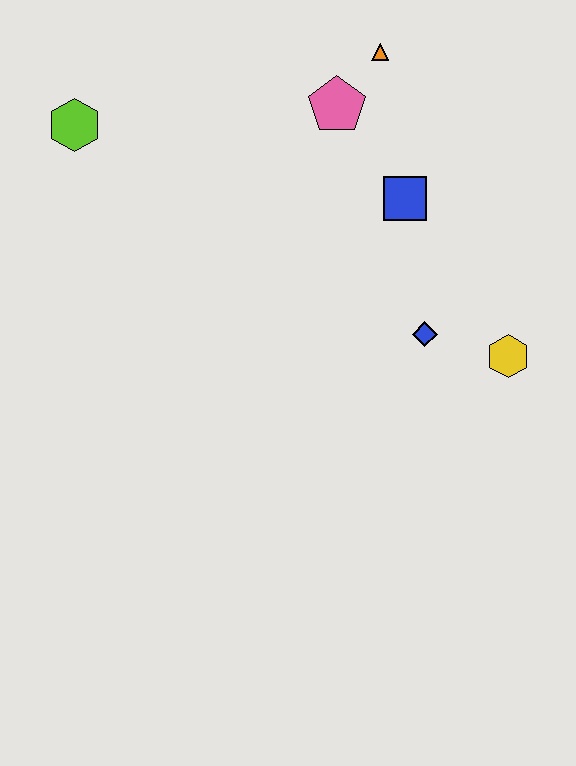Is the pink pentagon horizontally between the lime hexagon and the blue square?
Yes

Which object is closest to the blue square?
The pink pentagon is closest to the blue square.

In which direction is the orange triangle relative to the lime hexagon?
The orange triangle is to the right of the lime hexagon.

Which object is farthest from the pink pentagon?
The yellow hexagon is farthest from the pink pentagon.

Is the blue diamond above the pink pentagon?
No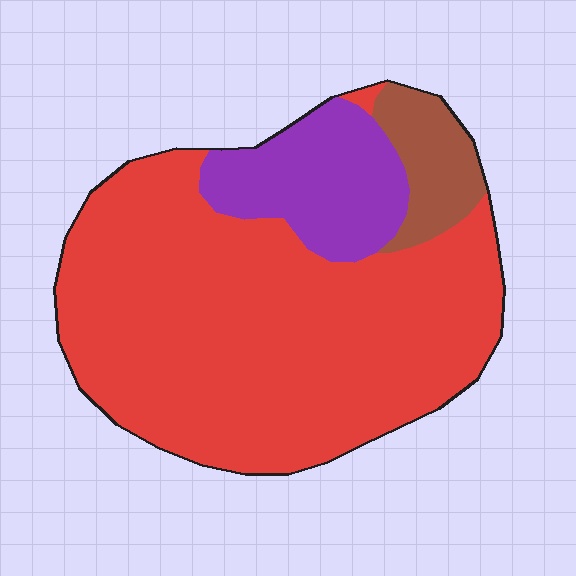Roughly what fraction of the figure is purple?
Purple takes up about one sixth (1/6) of the figure.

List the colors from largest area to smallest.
From largest to smallest: red, purple, brown.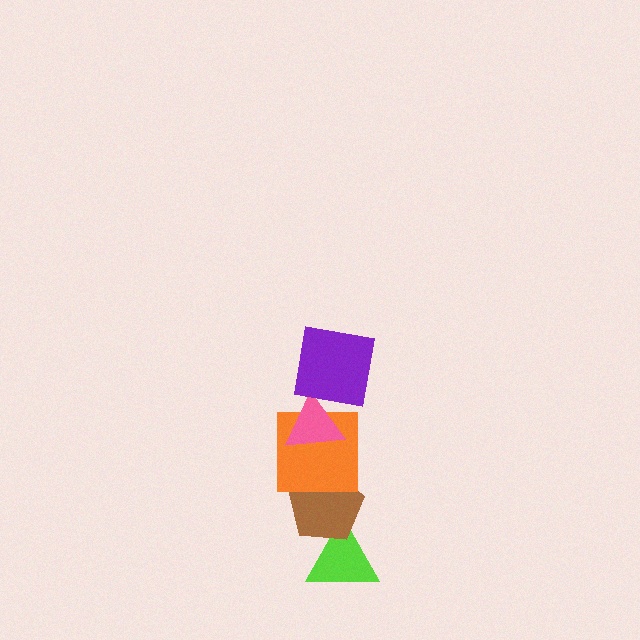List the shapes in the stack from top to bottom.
From top to bottom: the purple square, the pink triangle, the orange square, the brown pentagon, the lime triangle.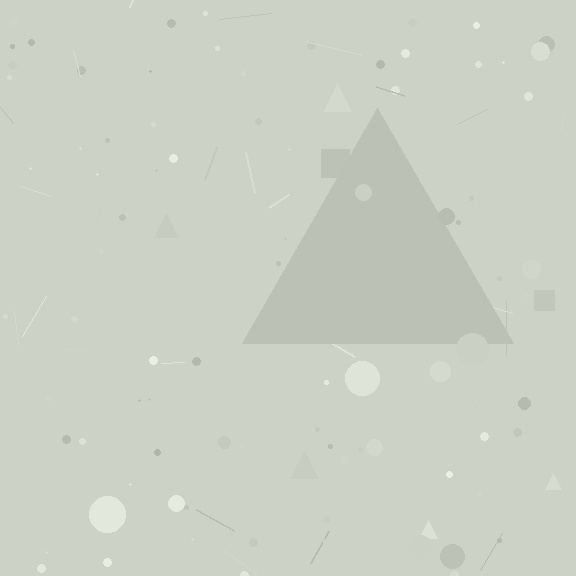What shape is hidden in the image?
A triangle is hidden in the image.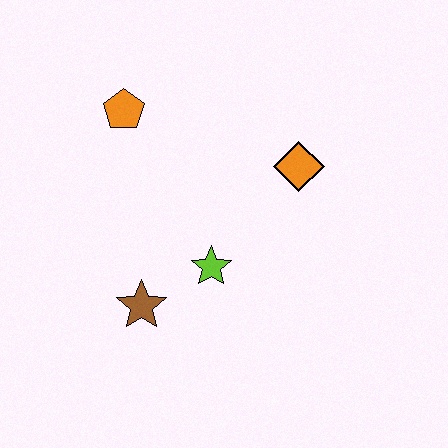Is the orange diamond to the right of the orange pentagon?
Yes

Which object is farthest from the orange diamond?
The brown star is farthest from the orange diamond.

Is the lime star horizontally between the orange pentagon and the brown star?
No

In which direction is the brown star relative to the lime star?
The brown star is to the left of the lime star.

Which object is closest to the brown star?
The lime star is closest to the brown star.